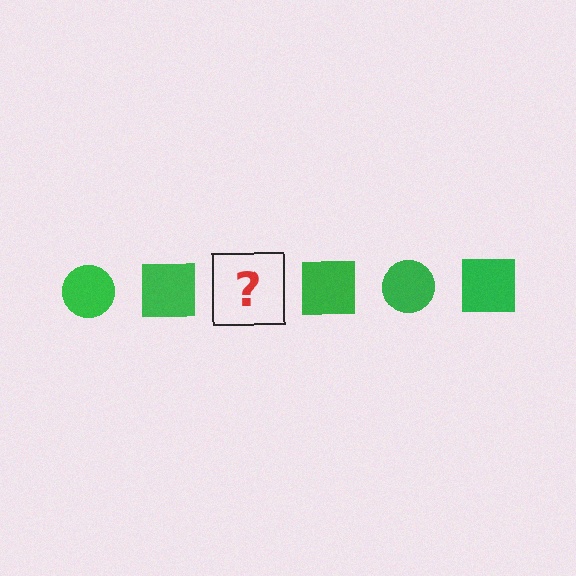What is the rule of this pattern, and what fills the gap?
The rule is that the pattern cycles through circle, square shapes in green. The gap should be filled with a green circle.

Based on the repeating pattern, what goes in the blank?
The blank should be a green circle.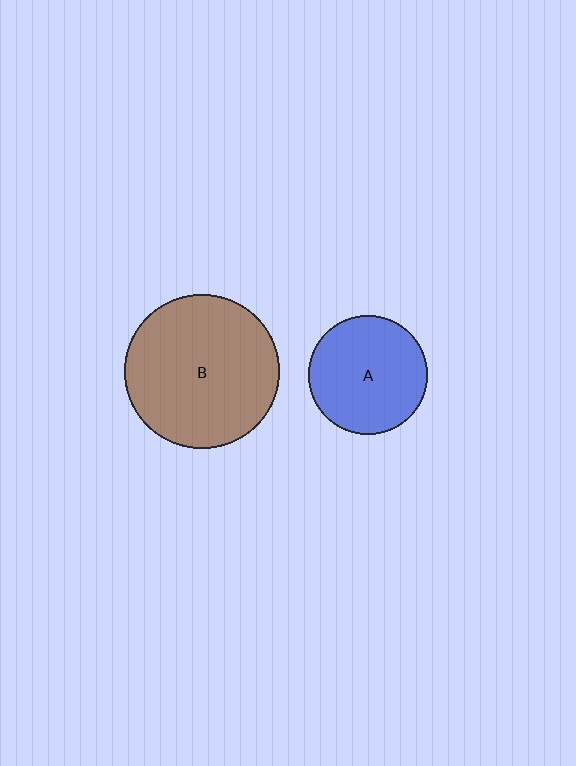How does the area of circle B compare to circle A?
Approximately 1.7 times.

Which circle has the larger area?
Circle B (brown).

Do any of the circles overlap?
No, none of the circles overlap.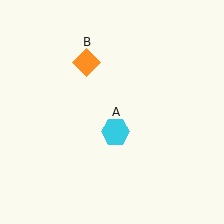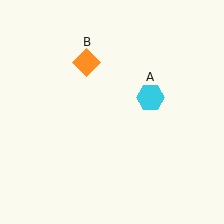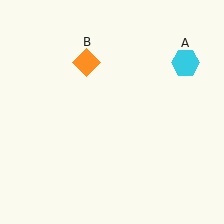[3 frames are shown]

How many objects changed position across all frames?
1 object changed position: cyan hexagon (object A).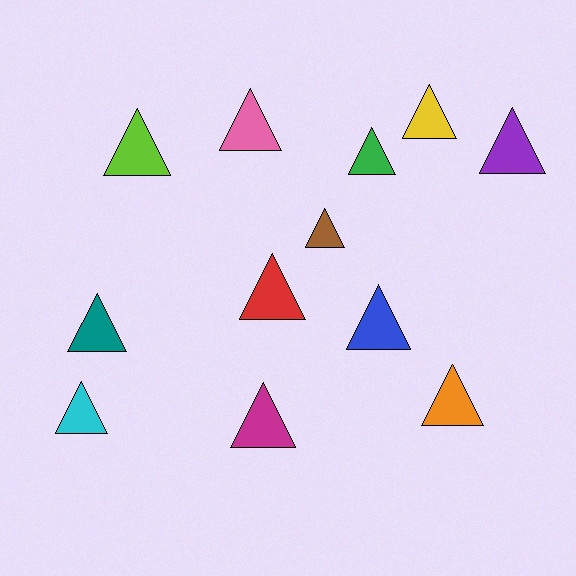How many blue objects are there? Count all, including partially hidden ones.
There is 1 blue object.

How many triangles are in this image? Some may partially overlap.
There are 12 triangles.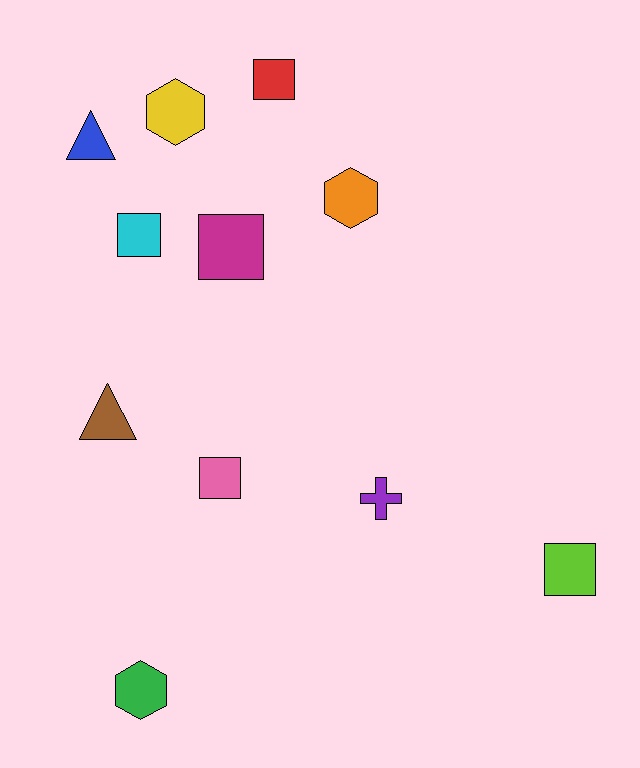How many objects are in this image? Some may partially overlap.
There are 11 objects.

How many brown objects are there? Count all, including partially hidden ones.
There is 1 brown object.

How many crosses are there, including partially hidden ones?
There is 1 cross.